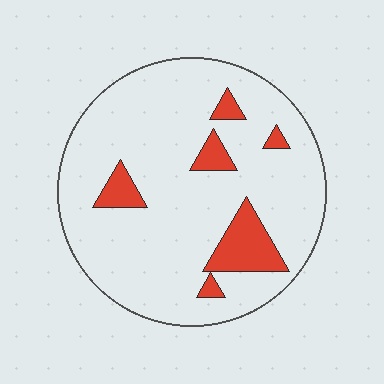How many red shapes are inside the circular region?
6.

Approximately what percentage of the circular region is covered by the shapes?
Approximately 15%.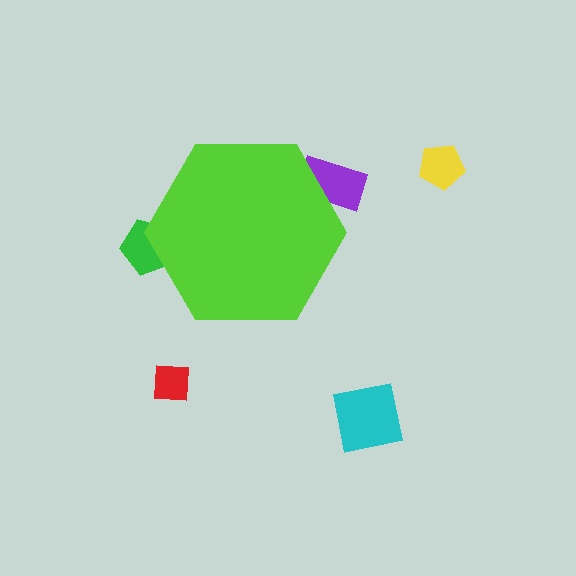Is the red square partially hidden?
No, the red square is fully visible.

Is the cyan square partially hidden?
No, the cyan square is fully visible.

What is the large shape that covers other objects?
A lime hexagon.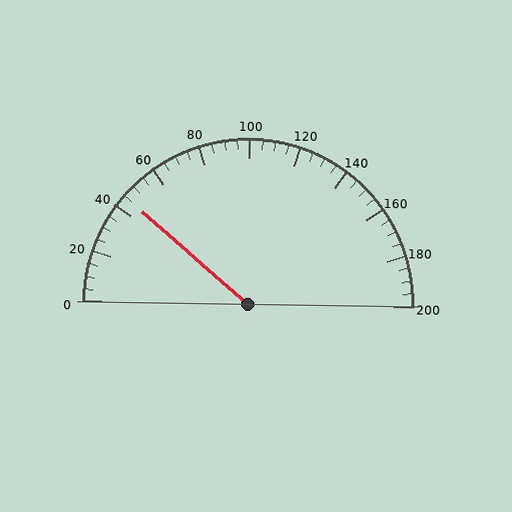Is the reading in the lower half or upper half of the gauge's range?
The reading is in the lower half of the range (0 to 200).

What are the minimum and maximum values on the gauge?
The gauge ranges from 0 to 200.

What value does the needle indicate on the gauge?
The needle indicates approximately 45.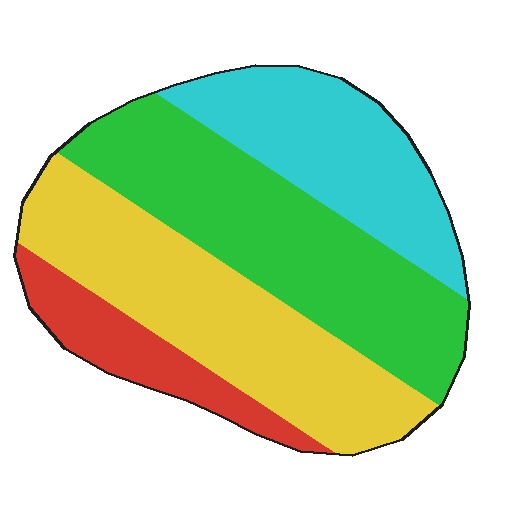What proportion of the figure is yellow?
Yellow covers 32% of the figure.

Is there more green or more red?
Green.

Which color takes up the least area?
Red, at roughly 10%.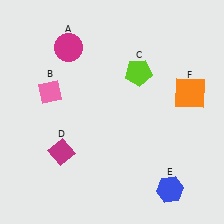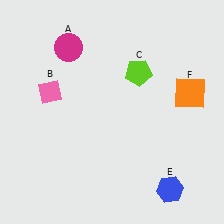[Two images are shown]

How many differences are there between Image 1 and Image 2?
There is 1 difference between the two images.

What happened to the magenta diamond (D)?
The magenta diamond (D) was removed in Image 2. It was in the bottom-left area of Image 1.